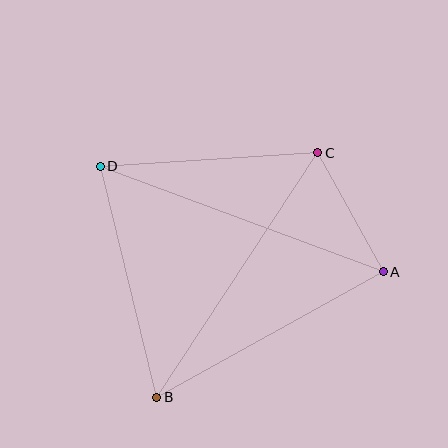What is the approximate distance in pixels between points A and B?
The distance between A and B is approximately 259 pixels.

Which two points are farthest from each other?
Points A and D are farthest from each other.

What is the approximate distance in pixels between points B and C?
The distance between B and C is approximately 293 pixels.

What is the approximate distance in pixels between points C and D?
The distance between C and D is approximately 218 pixels.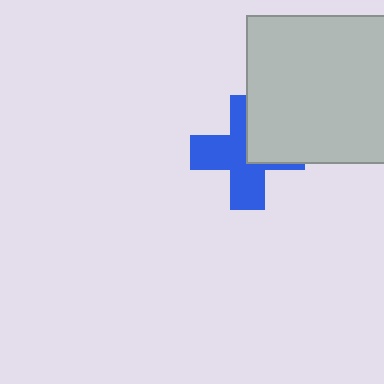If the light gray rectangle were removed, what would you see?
You would see the complete blue cross.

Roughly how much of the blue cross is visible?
About half of it is visible (roughly 64%).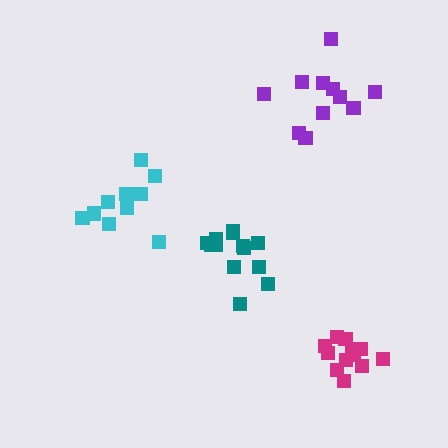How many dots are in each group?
Group 1: 12 dots, Group 2: 10 dots, Group 3: 13 dots, Group 4: 11 dots (46 total).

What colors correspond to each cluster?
The clusters are colored: magenta, cyan, teal, purple.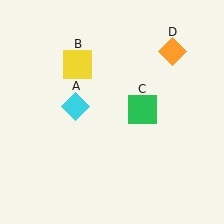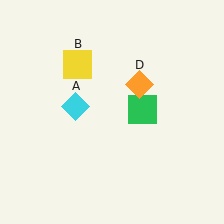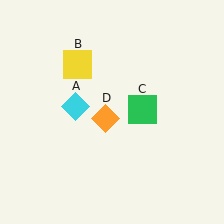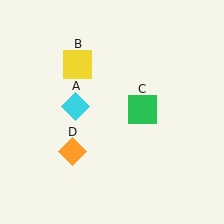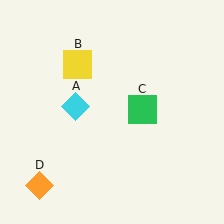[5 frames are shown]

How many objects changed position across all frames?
1 object changed position: orange diamond (object D).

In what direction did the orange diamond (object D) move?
The orange diamond (object D) moved down and to the left.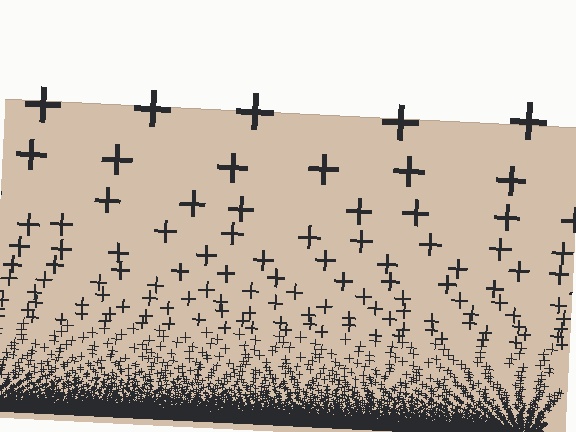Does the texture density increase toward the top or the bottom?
Density increases toward the bottom.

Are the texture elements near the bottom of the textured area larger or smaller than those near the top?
Smaller. The gradient is inverted — elements near the bottom are smaller and denser.